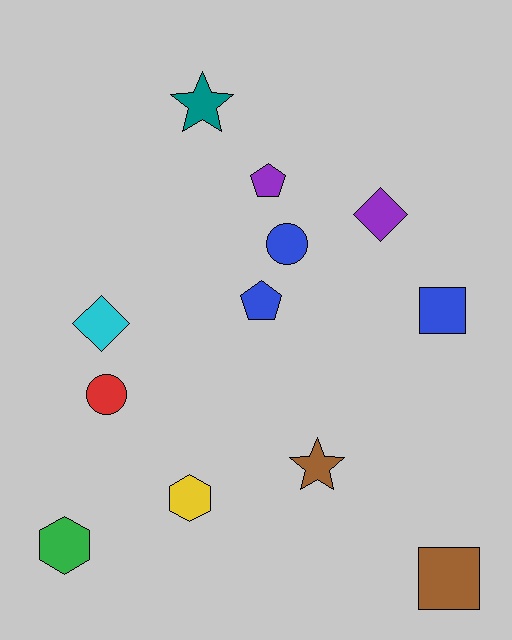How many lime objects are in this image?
There are no lime objects.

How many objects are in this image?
There are 12 objects.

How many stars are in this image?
There are 2 stars.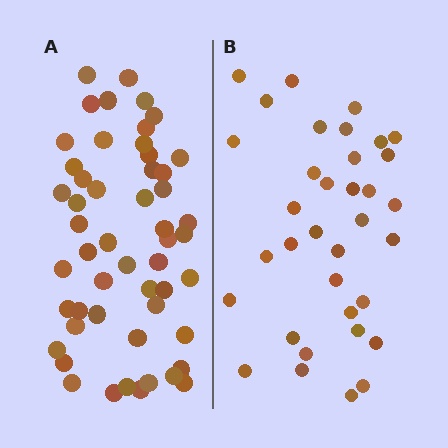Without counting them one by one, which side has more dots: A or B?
Region A (the left region) has more dots.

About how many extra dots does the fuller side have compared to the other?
Region A has approximately 15 more dots than region B.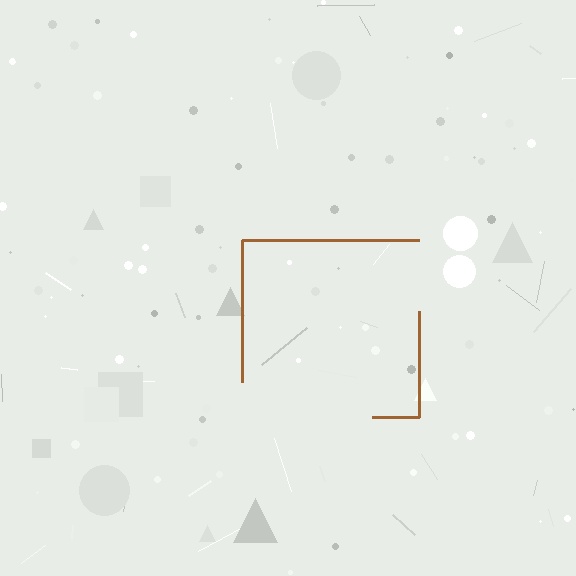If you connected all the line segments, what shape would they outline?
They would outline a square.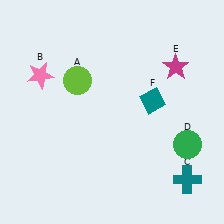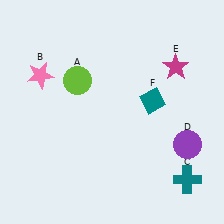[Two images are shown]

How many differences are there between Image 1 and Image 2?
There is 1 difference between the two images.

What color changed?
The circle (D) changed from green in Image 1 to purple in Image 2.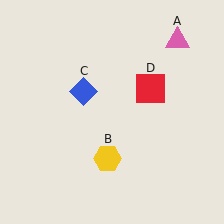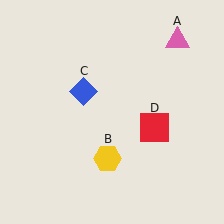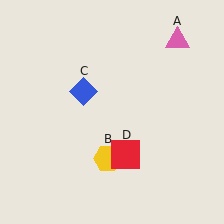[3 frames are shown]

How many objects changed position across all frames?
1 object changed position: red square (object D).